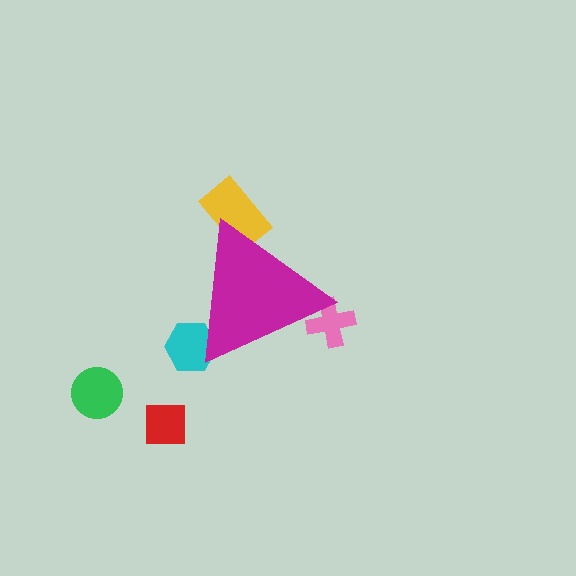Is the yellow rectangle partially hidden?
Yes, the yellow rectangle is partially hidden behind the magenta triangle.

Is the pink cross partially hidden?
Yes, the pink cross is partially hidden behind the magenta triangle.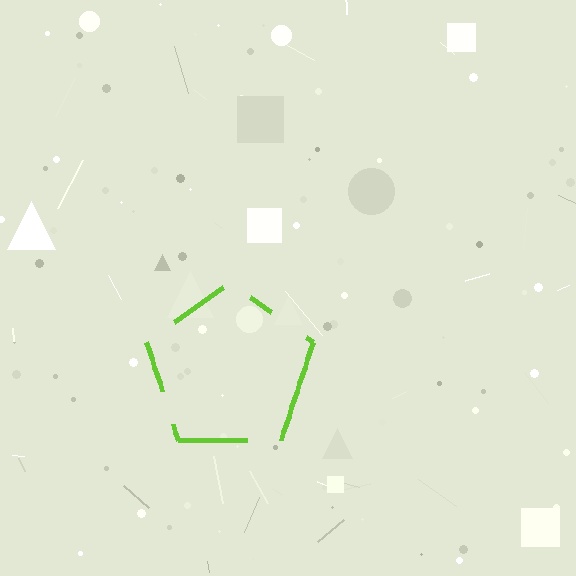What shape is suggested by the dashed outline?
The dashed outline suggests a pentagon.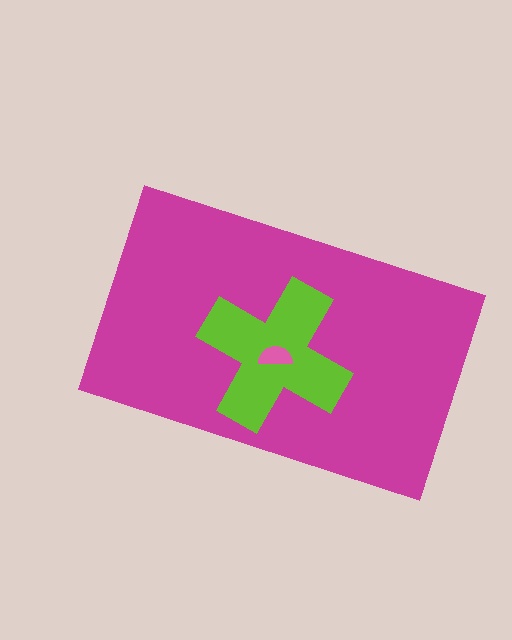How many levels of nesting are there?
3.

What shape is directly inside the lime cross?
The pink semicircle.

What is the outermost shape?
The magenta rectangle.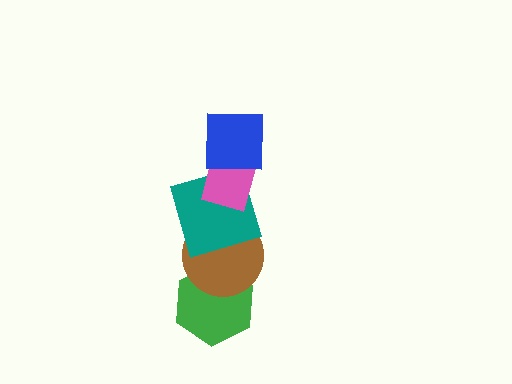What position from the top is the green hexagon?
The green hexagon is 5th from the top.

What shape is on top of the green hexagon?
The brown circle is on top of the green hexagon.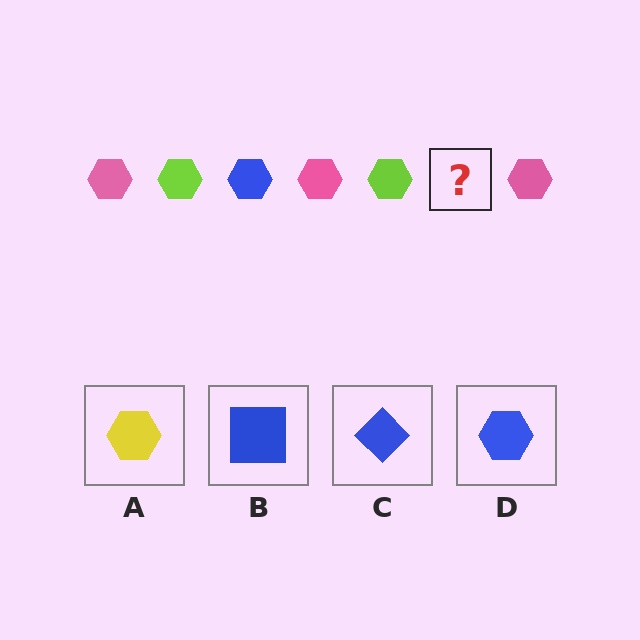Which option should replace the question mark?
Option D.